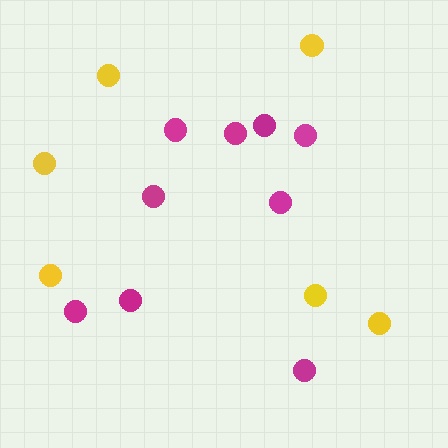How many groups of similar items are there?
There are 2 groups: one group of magenta circles (9) and one group of yellow circles (6).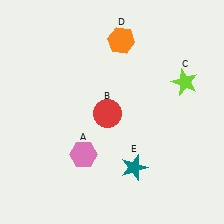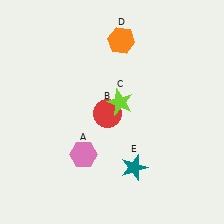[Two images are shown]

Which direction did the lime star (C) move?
The lime star (C) moved left.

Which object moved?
The lime star (C) moved left.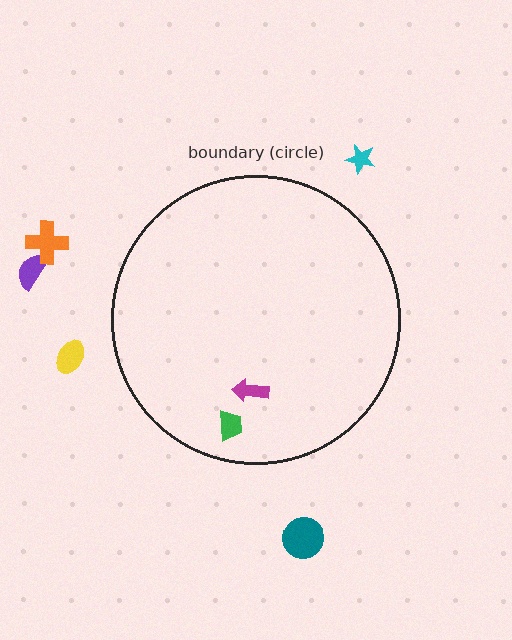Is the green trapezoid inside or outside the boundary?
Inside.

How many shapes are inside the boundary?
2 inside, 5 outside.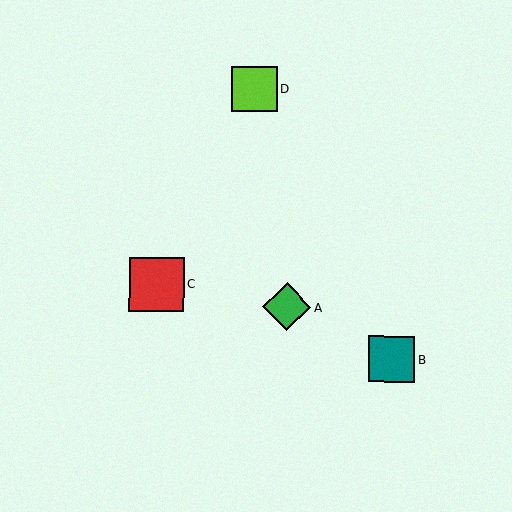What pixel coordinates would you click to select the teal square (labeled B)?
Click at (392, 359) to select the teal square B.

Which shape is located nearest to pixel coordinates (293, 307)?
The green diamond (labeled A) at (287, 307) is nearest to that location.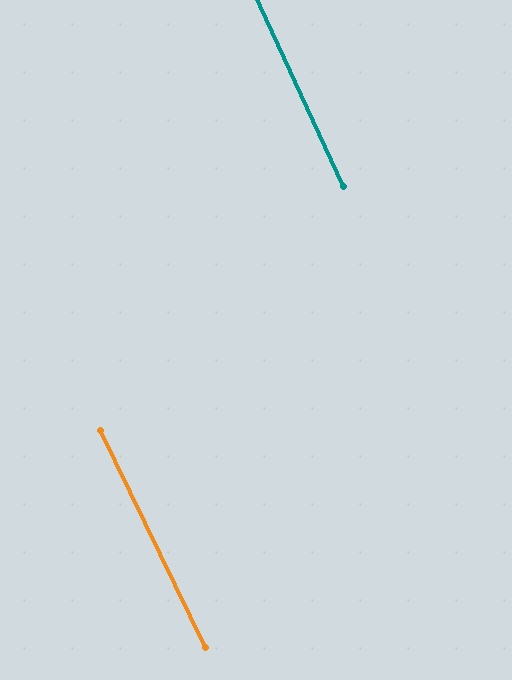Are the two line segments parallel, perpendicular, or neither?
Parallel — their directions differ by only 1.1°.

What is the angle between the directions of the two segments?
Approximately 1 degree.